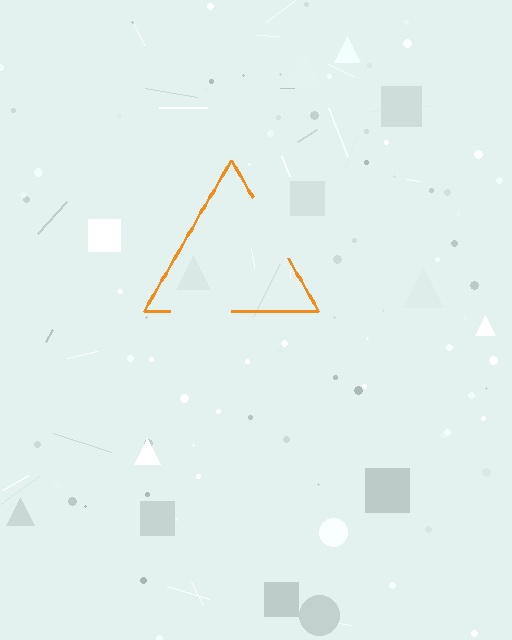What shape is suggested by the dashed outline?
The dashed outline suggests a triangle.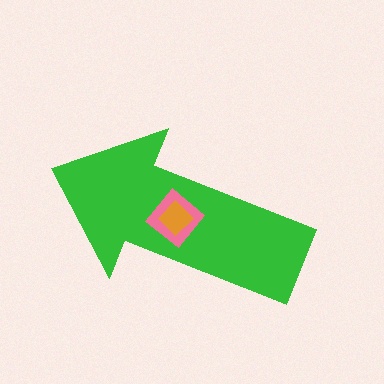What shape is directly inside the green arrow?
The pink diamond.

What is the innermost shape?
The orange diamond.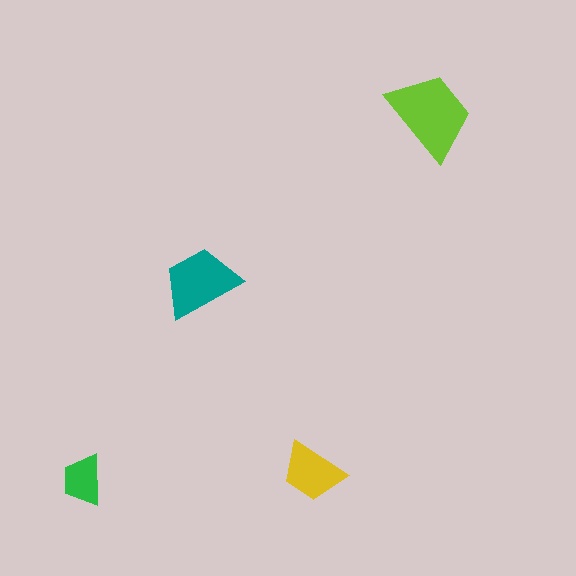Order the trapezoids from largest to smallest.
the lime one, the teal one, the yellow one, the green one.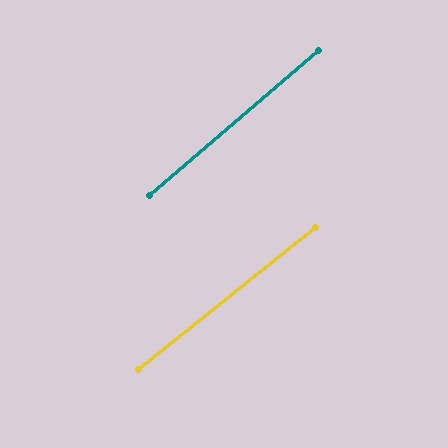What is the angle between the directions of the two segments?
Approximately 2 degrees.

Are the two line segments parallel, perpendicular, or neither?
Parallel — their directions differ by only 1.9°.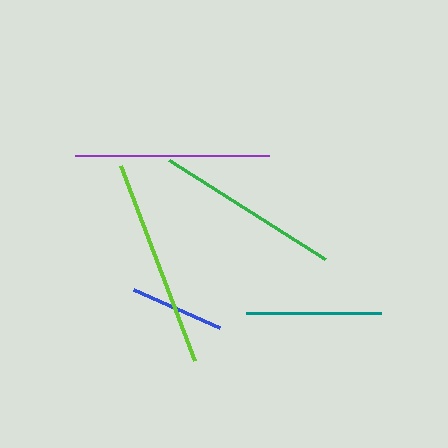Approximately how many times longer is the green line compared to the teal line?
The green line is approximately 1.4 times the length of the teal line.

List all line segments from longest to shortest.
From longest to shortest: lime, purple, green, teal, blue.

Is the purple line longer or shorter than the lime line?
The lime line is longer than the purple line.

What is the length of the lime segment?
The lime segment is approximately 208 pixels long.